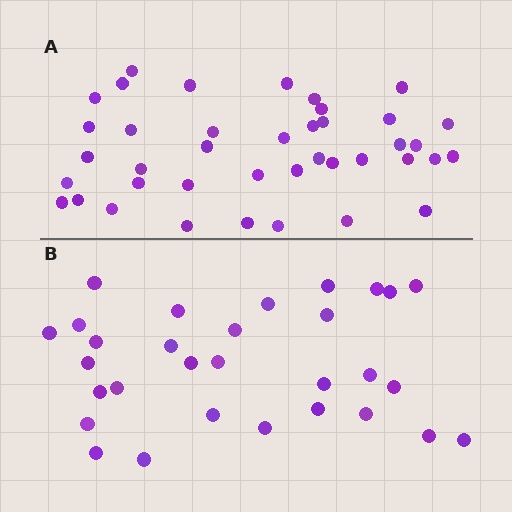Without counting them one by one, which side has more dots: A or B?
Region A (the top region) has more dots.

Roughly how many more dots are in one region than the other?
Region A has roughly 10 or so more dots than region B.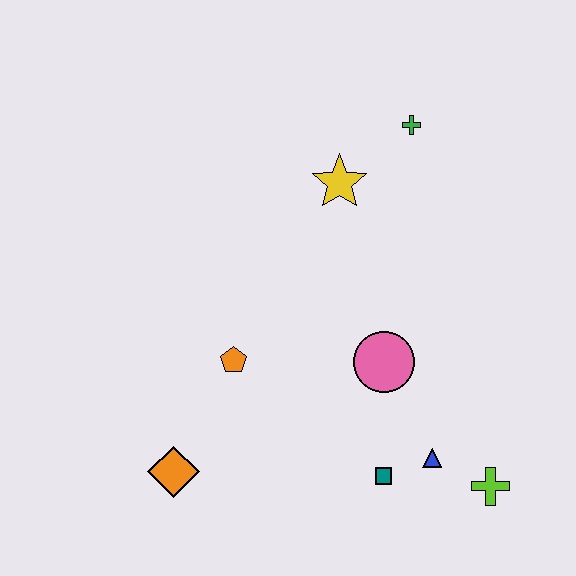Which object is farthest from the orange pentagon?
The green cross is farthest from the orange pentagon.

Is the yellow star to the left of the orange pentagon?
No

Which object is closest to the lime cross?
The blue triangle is closest to the lime cross.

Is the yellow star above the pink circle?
Yes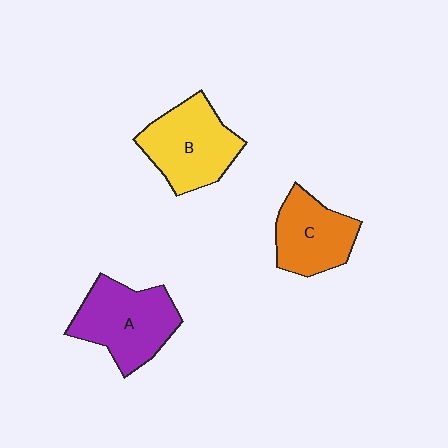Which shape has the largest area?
Shape A (purple).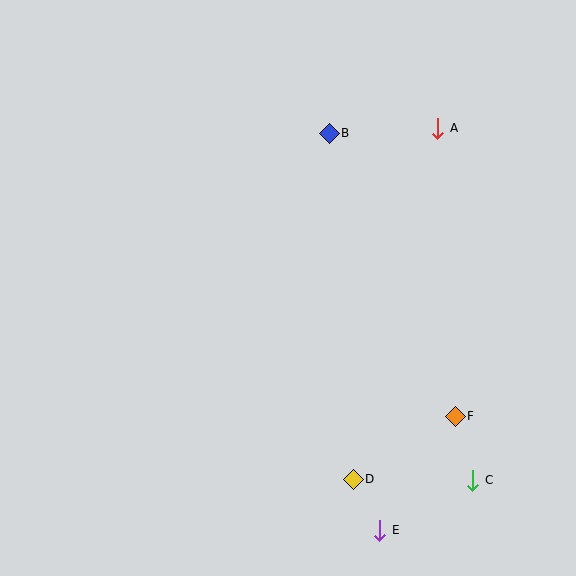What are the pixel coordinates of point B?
Point B is at (329, 133).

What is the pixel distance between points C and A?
The distance between C and A is 354 pixels.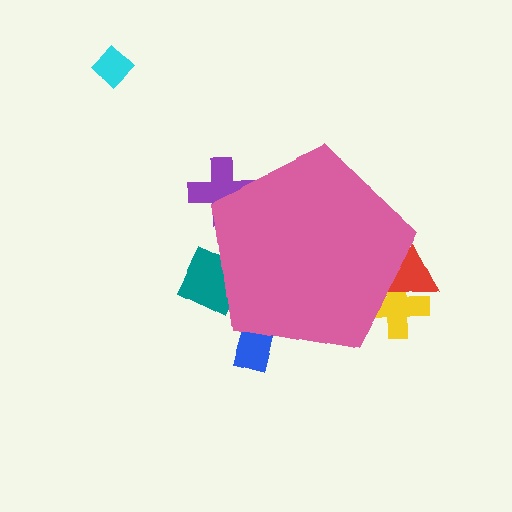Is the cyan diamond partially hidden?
No, the cyan diamond is fully visible.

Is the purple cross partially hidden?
Yes, the purple cross is partially hidden behind the pink pentagon.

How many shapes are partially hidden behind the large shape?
5 shapes are partially hidden.